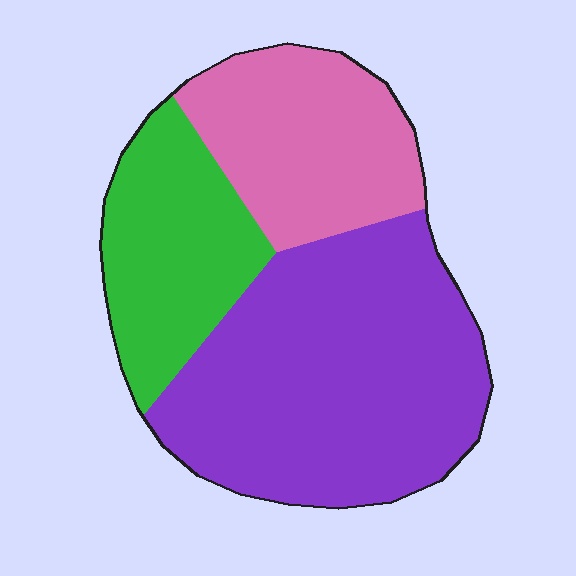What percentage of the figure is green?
Green takes up less than a quarter of the figure.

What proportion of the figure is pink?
Pink covers around 25% of the figure.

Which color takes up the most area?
Purple, at roughly 50%.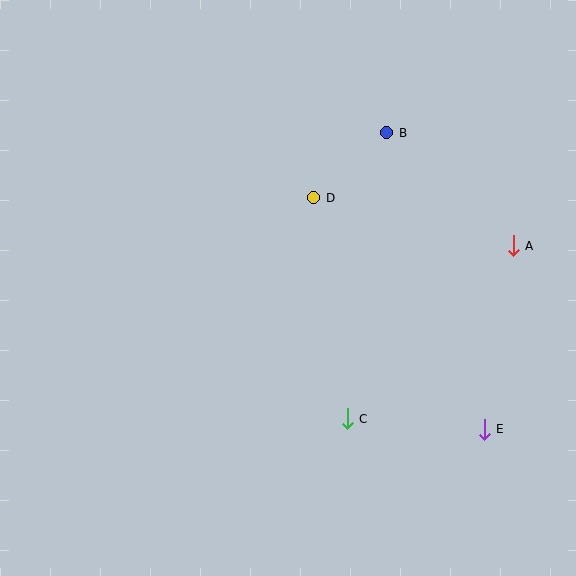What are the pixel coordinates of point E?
Point E is at (484, 429).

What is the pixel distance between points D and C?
The distance between D and C is 223 pixels.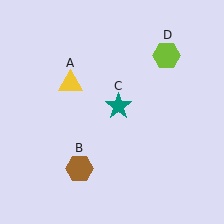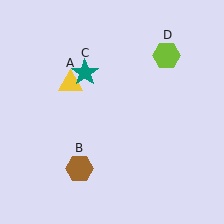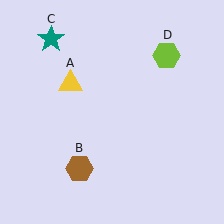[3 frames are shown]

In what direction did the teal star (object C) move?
The teal star (object C) moved up and to the left.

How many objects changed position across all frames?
1 object changed position: teal star (object C).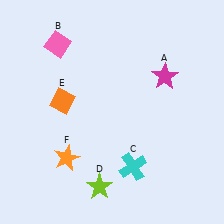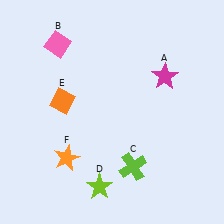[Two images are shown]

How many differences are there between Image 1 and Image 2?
There is 1 difference between the two images.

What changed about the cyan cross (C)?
In Image 1, C is cyan. In Image 2, it changed to lime.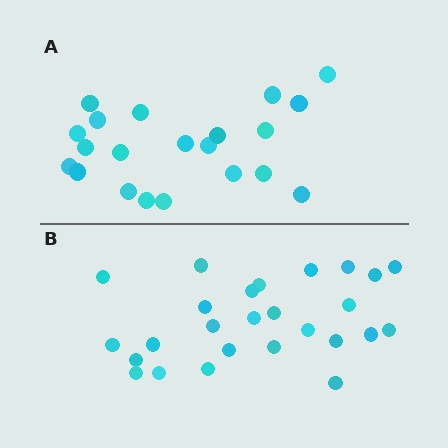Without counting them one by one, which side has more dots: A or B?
Region B (the bottom region) has more dots.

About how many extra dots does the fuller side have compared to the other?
Region B has about 5 more dots than region A.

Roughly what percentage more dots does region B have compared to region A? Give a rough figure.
About 25% more.